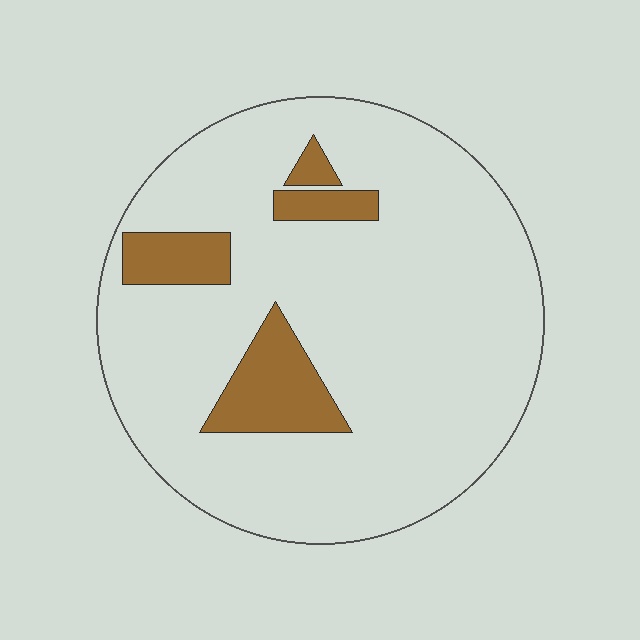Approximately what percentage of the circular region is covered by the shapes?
Approximately 15%.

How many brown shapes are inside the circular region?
4.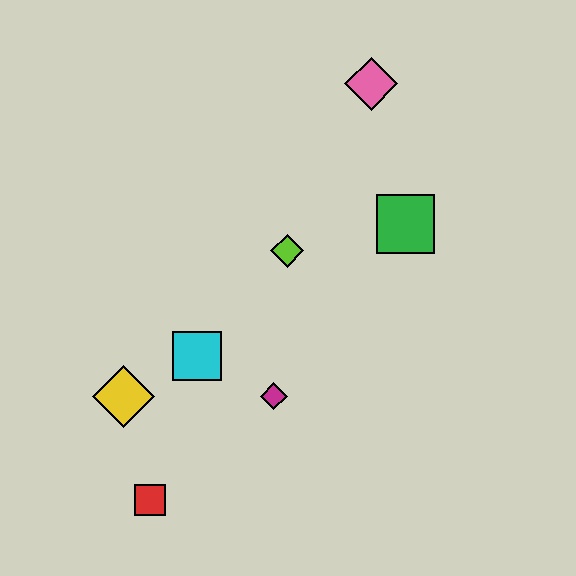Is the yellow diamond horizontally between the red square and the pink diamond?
No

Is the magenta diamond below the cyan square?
Yes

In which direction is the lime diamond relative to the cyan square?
The lime diamond is above the cyan square.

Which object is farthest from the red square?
The pink diamond is farthest from the red square.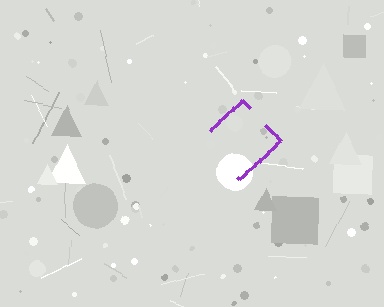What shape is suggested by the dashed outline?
The dashed outline suggests a diamond.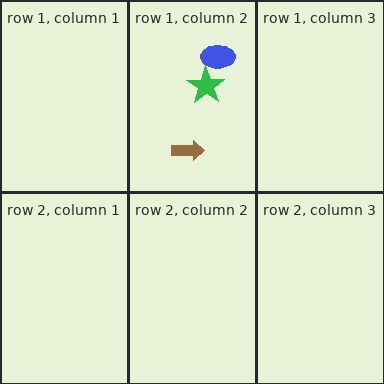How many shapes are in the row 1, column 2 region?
3.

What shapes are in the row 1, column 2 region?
The green star, the brown arrow, the blue ellipse.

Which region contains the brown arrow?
The row 1, column 2 region.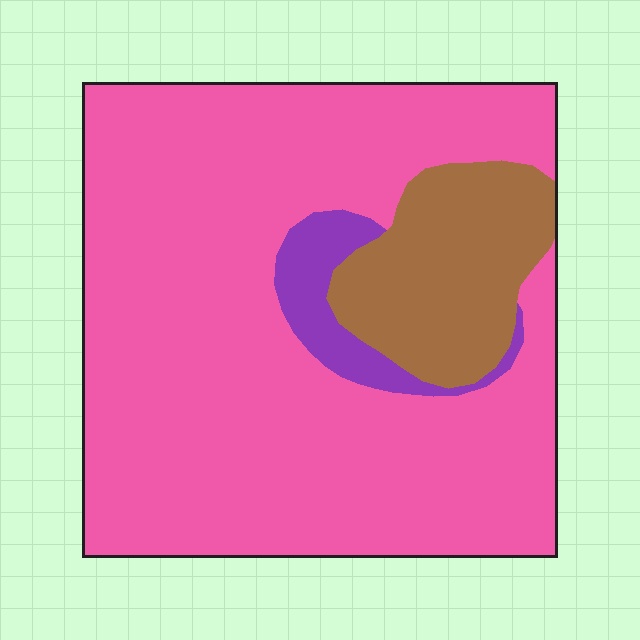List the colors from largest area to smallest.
From largest to smallest: pink, brown, purple.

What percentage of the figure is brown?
Brown covers roughly 15% of the figure.